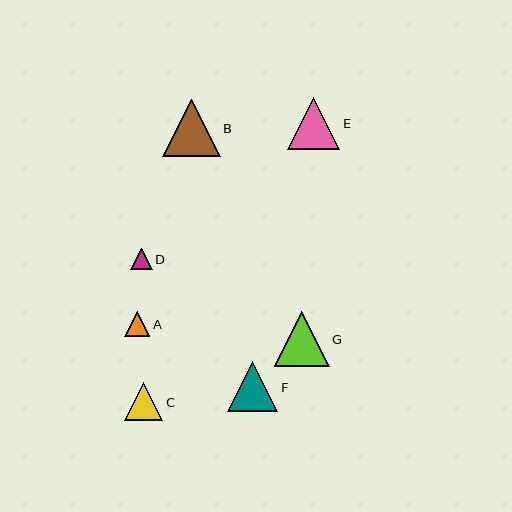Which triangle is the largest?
Triangle B is the largest with a size of approximately 57 pixels.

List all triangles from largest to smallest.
From largest to smallest: B, G, E, F, C, A, D.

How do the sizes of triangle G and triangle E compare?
Triangle G and triangle E are approximately the same size.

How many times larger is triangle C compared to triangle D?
Triangle C is approximately 1.8 times the size of triangle D.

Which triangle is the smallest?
Triangle D is the smallest with a size of approximately 22 pixels.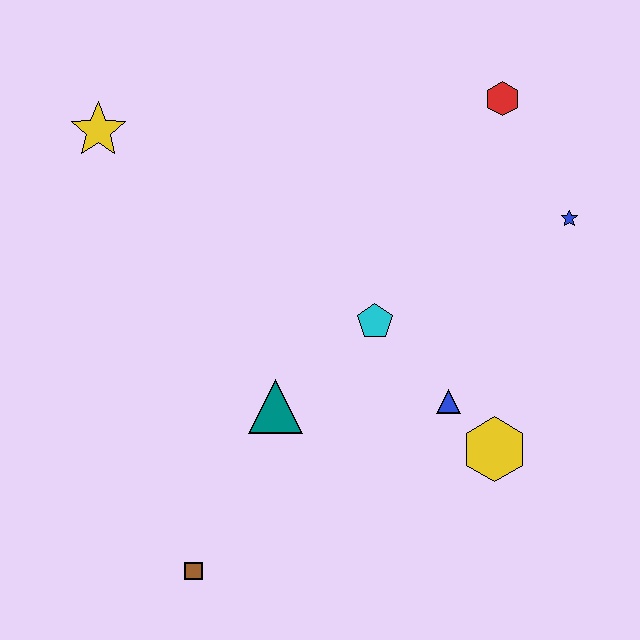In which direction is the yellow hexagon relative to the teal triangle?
The yellow hexagon is to the right of the teal triangle.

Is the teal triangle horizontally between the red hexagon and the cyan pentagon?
No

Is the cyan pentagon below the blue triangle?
No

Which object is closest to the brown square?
The teal triangle is closest to the brown square.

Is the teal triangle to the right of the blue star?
No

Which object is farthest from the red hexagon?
The brown square is farthest from the red hexagon.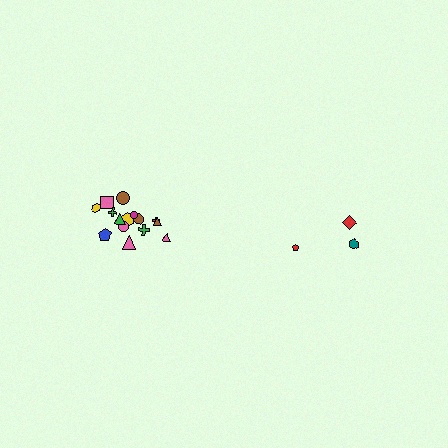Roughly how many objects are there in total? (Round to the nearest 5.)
Roughly 20 objects in total.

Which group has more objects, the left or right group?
The left group.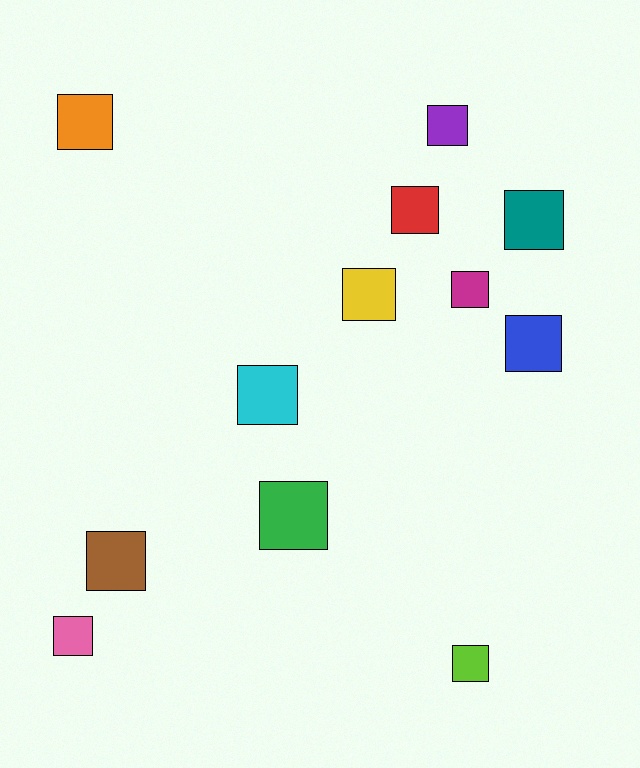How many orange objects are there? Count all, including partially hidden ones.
There is 1 orange object.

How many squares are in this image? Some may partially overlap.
There are 12 squares.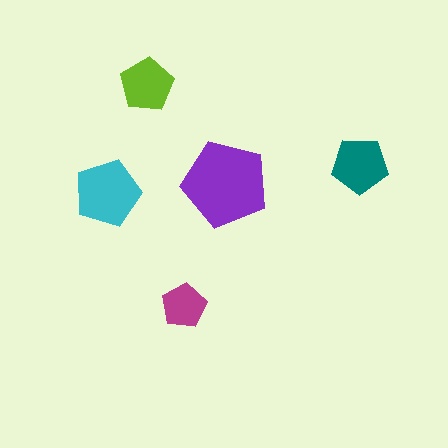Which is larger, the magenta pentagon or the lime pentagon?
The lime one.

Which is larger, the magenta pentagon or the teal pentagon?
The teal one.